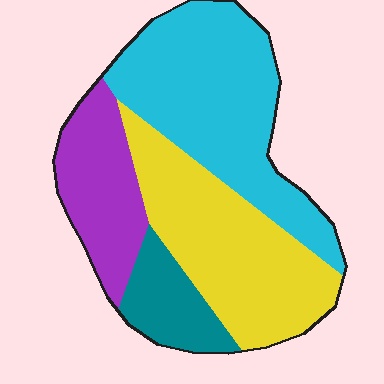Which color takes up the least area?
Teal, at roughly 10%.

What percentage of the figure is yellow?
Yellow takes up about one third (1/3) of the figure.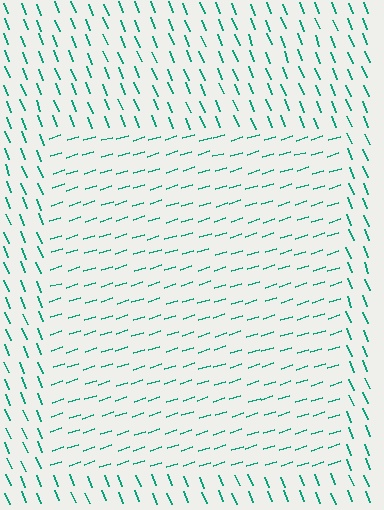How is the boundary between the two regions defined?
The boundary is defined purely by a change in line orientation (approximately 86 degrees difference). All lines are the same color and thickness.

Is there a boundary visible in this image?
Yes, there is a texture boundary formed by a change in line orientation.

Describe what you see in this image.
The image is filled with small teal line segments. A rectangle region in the image has lines oriented differently from the surrounding lines, creating a visible texture boundary.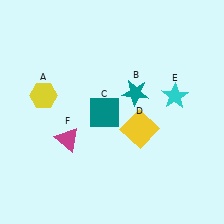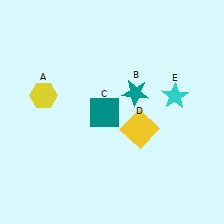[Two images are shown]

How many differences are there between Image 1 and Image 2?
There is 1 difference between the two images.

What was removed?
The magenta triangle (F) was removed in Image 2.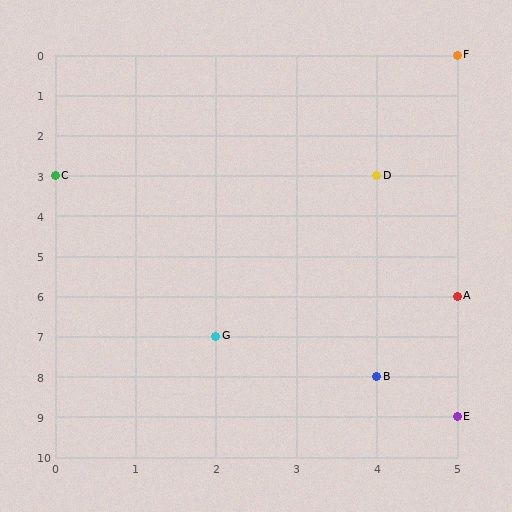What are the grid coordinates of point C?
Point C is at grid coordinates (0, 3).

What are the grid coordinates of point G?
Point G is at grid coordinates (2, 7).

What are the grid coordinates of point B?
Point B is at grid coordinates (4, 8).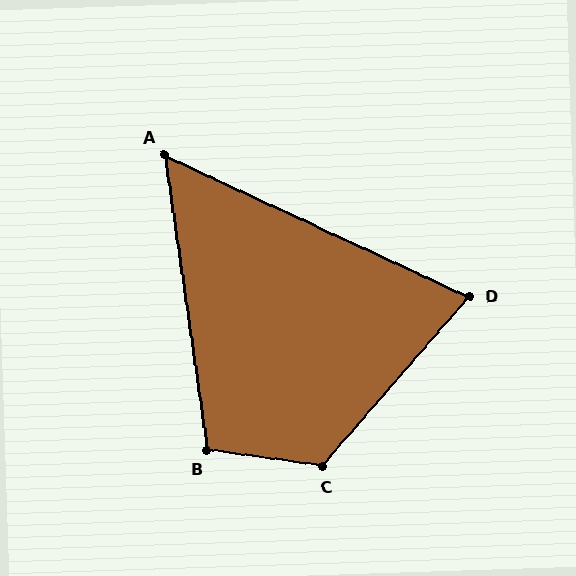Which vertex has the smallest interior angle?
A, at approximately 57 degrees.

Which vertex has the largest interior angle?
C, at approximately 123 degrees.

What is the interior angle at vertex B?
Approximately 106 degrees (obtuse).